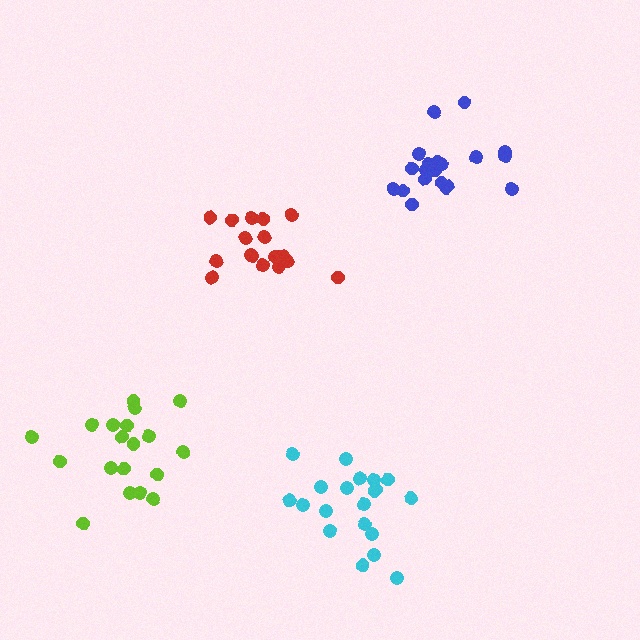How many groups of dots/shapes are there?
There are 4 groups.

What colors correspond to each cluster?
The clusters are colored: cyan, blue, lime, red.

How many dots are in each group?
Group 1: 20 dots, Group 2: 21 dots, Group 3: 19 dots, Group 4: 18 dots (78 total).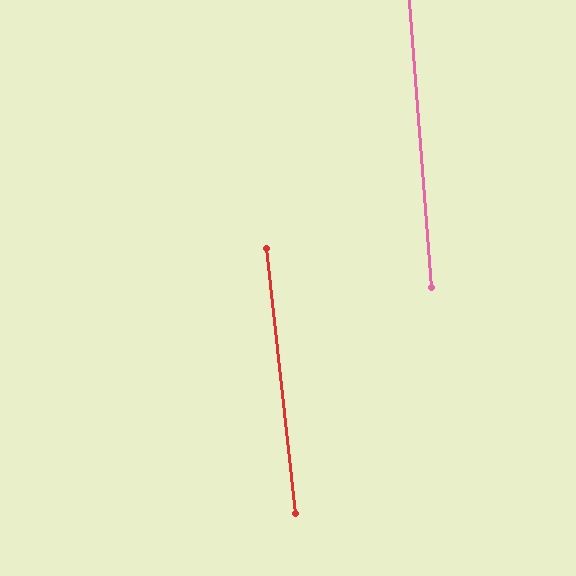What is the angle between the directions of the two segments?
Approximately 2 degrees.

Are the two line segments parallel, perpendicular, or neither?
Parallel — their directions differ by only 1.9°.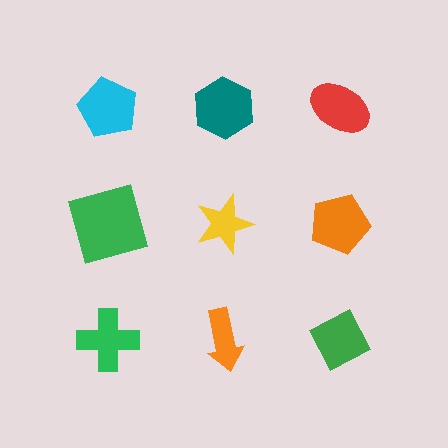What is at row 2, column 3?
An orange pentagon.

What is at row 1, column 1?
A cyan pentagon.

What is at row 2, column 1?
A green square.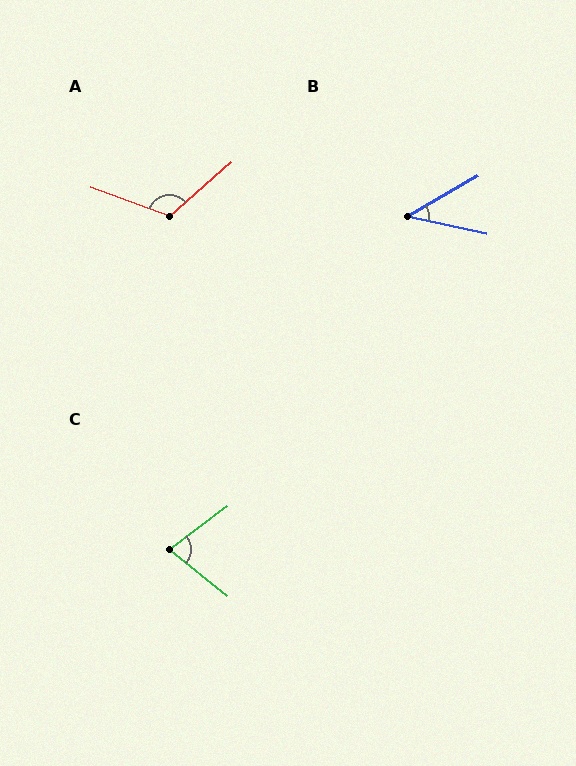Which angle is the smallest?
B, at approximately 42 degrees.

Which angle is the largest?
A, at approximately 118 degrees.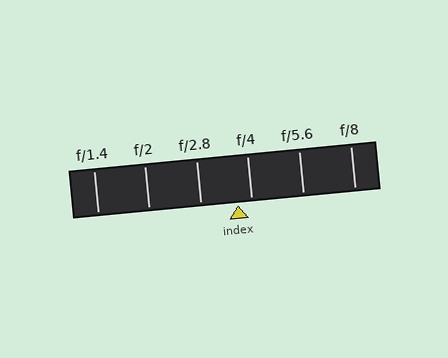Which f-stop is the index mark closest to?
The index mark is closest to f/4.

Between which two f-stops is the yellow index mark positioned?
The index mark is between f/2.8 and f/4.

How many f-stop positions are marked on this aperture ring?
There are 6 f-stop positions marked.